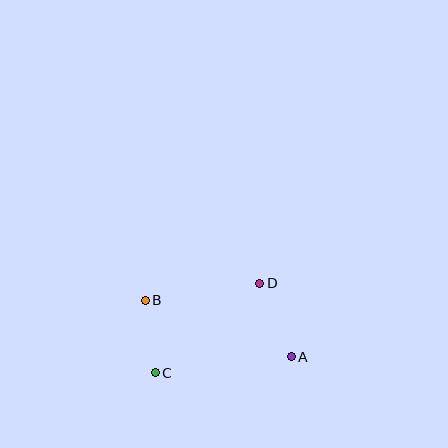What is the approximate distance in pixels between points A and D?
The distance between A and D is approximately 80 pixels.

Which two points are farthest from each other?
Points A and B are farthest from each other.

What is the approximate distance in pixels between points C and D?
The distance between C and D is approximately 138 pixels.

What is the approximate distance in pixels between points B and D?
The distance between B and D is approximately 116 pixels.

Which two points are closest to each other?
Points B and C are closest to each other.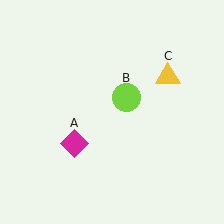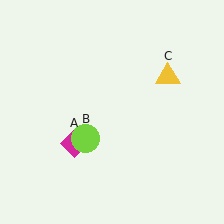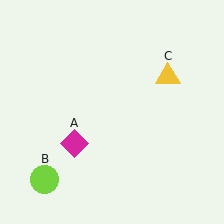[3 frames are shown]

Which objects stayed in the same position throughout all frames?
Magenta diamond (object A) and yellow triangle (object C) remained stationary.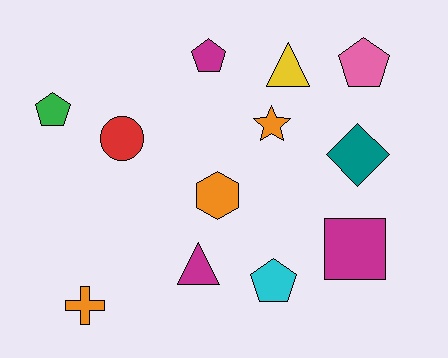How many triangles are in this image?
There are 2 triangles.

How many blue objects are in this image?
There are no blue objects.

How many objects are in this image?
There are 12 objects.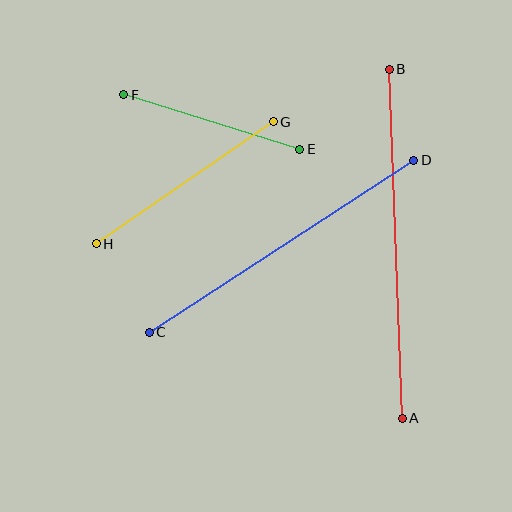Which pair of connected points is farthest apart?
Points A and B are farthest apart.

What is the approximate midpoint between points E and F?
The midpoint is at approximately (212, 122) pixels.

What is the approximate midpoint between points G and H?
The midpoint is at approximately (185, 183) pixels.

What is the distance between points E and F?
The distance is approximately 184 pixels.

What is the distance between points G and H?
The distance is approximately 215 pixels.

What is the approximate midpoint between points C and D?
The midpoint is at approximately (281, 246) pixels.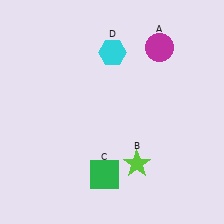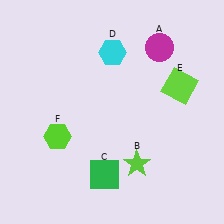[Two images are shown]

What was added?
A lime square (E), a lime hexagon (F) were added in Image 2.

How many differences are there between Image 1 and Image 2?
There are 2 differences between the two images.